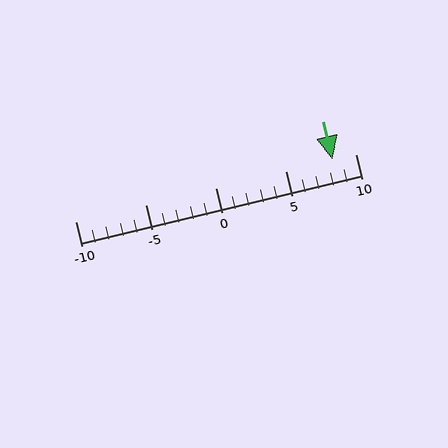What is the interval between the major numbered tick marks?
The major tick marks are spaced 5 units apart.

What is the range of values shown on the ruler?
The ruler shows values from -10 to 10.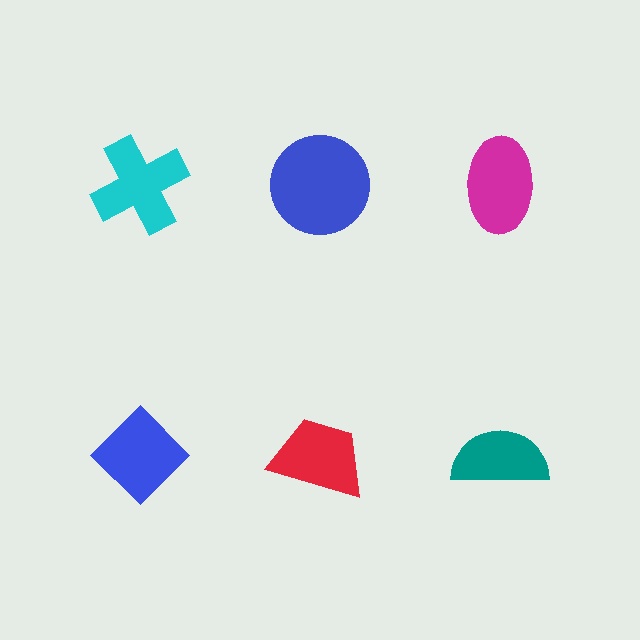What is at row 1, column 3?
A magenta ellipse.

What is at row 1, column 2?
A blue circle.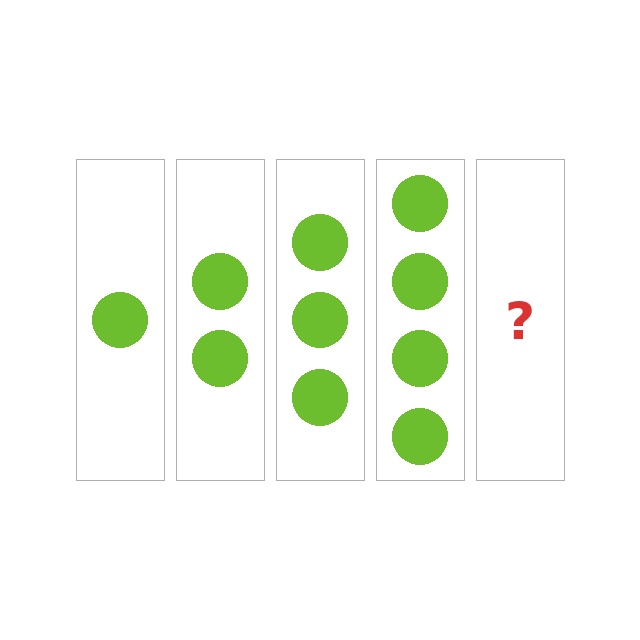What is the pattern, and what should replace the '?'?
The pattern is that each step adds one more circle. The '?' should be 5 circles.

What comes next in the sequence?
The next element should be 5 circles.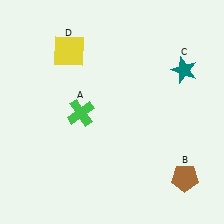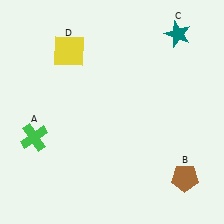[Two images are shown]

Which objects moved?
The objects that moved are: the green cross (A), the teal star (C).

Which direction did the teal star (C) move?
The teal star (C) moved up.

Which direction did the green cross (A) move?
The green cross (A) moved left.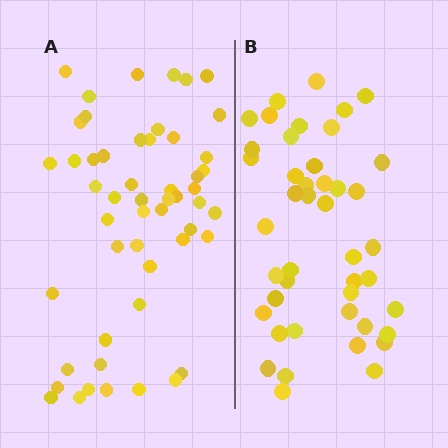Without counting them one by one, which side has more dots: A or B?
Region A (the left region) has more dots.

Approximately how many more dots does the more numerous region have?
Region A has roughly 8 or so more dots than region B.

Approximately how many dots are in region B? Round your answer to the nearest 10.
About 40 dots. (The exact count is 44, which rounds to 40.)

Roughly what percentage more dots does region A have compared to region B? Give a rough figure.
About 20% more.